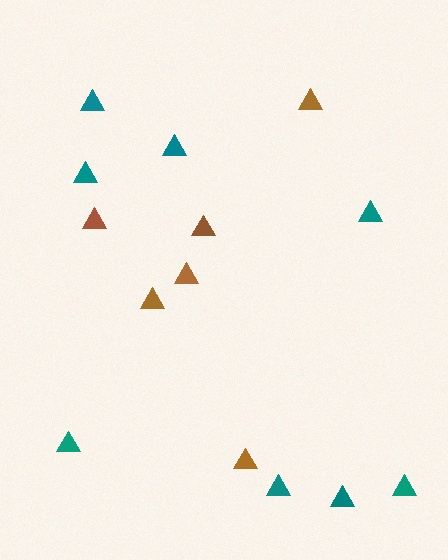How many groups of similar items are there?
There are 2 groups: one group of brown triangles (6) and one group of teal triangles (8).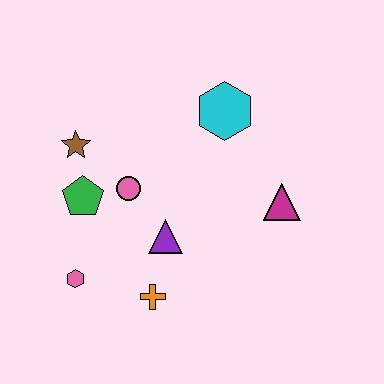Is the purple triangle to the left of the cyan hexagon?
Yes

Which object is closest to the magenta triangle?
The cyan hexagon is closest to the magenta triangle.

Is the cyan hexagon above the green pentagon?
Yes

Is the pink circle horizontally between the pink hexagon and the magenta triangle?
Yes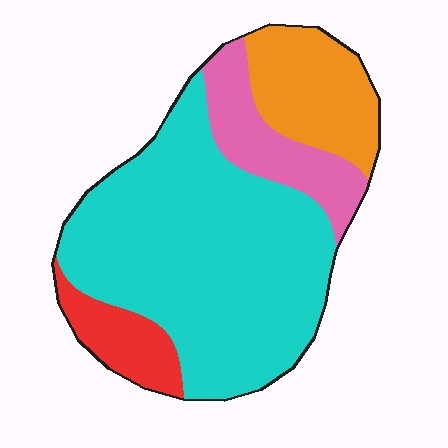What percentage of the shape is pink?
Pink covers around 15% of the shape.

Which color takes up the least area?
Red, at roughly 10%.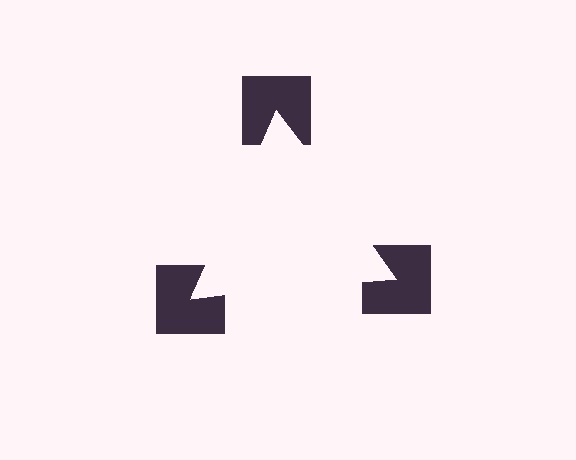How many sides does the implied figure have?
3 sides.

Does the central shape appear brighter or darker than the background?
It typically appears slightly brighter than the background, even though no actual brightness change is drawn.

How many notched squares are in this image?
There are 3 — one at each vertex of the illusory triangle.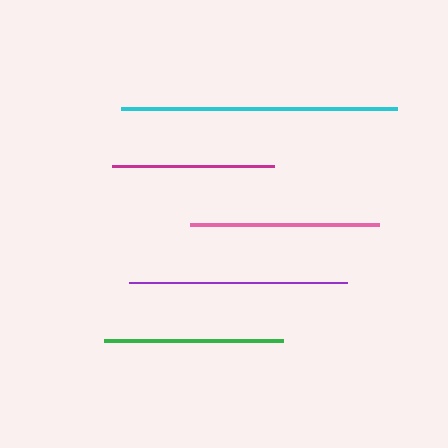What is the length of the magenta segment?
The magenta segment is approximately 162 pixels long.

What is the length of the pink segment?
The pink segment is approximately 189 pixels long.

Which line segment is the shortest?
The magenta line is the shortest at approximately 162 pixels.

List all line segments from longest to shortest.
From longest to shortest: cyan, purple, pink, green, magenta.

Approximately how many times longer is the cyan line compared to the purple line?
The cyan line is approximately 1.3 times the length of the purple line.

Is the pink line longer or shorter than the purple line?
The purple line is longer than the pink line.